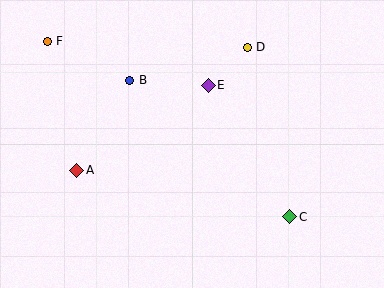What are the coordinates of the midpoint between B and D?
The midpoint between B and D is at (188, 64).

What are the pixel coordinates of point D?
Point D is at (247, 47).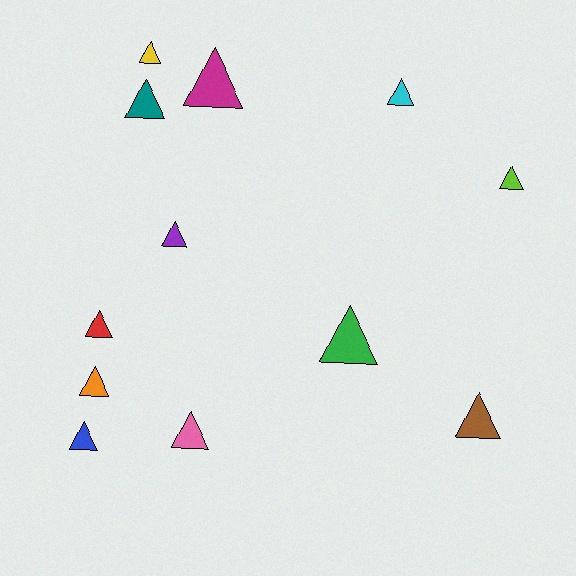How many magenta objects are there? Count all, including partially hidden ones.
There is 1 magenta object.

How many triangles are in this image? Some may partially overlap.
There are 12 triangles.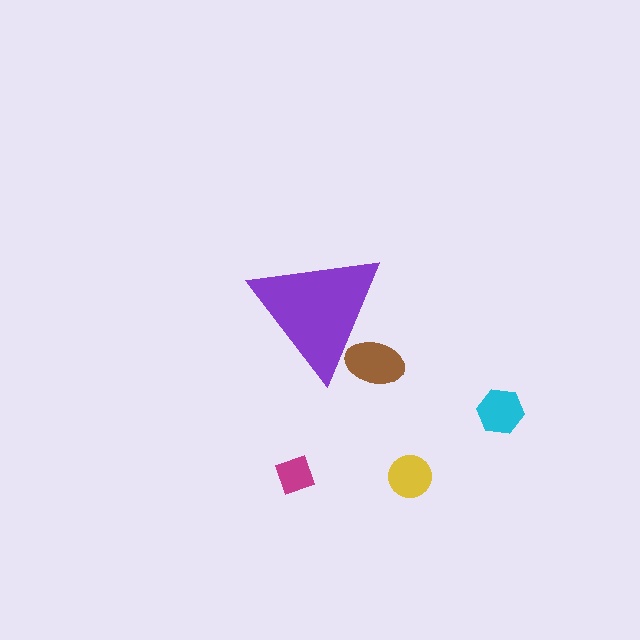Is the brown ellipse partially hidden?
Yes, the brown ellipse is partially hidden behind the purple triangle.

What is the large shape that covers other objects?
A purple triangle.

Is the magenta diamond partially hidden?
No, the magenta diamond is fully visible.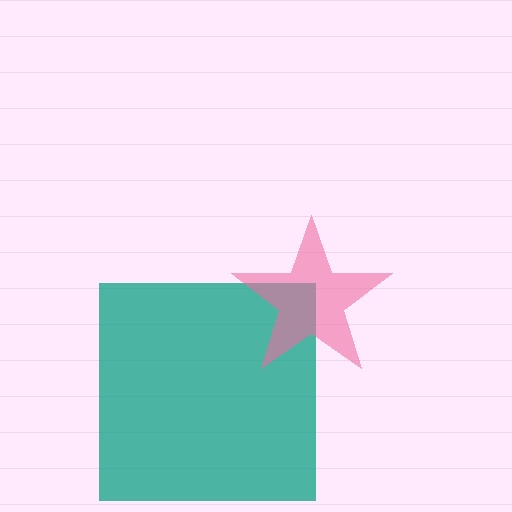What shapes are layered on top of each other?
The layered shapes are: a teal square, a pink star.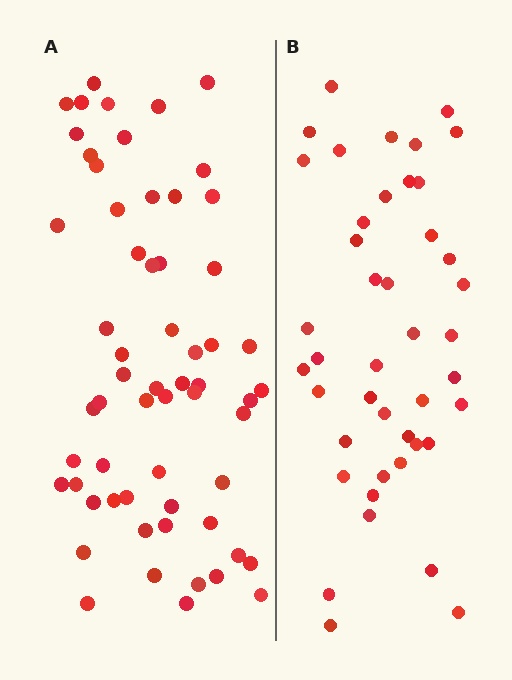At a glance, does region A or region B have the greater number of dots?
Region A (the left region) has more dots.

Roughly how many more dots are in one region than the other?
Region A has approximately 15 more dots than region B.